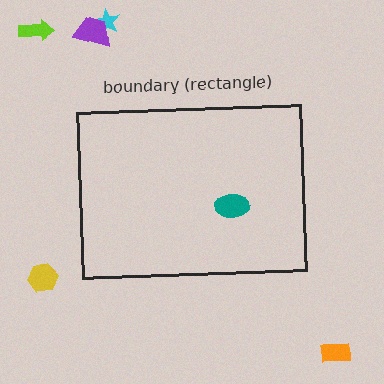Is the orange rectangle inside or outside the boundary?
Outside.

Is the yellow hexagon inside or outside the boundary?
Outside.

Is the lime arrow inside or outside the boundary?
Outside.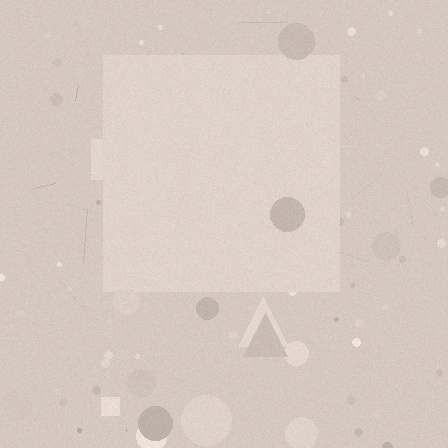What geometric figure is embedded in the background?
A square is embedded in the background.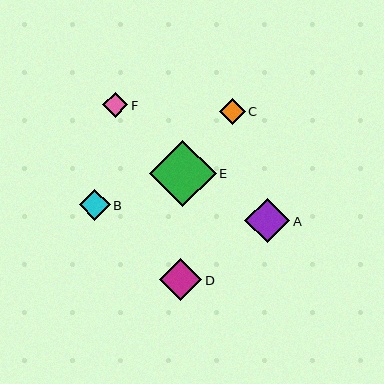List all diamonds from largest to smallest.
From largest to smallest: E, A, D, B, C, F.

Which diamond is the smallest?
Diamond F is the smallest with a size of approximately 25 pixels.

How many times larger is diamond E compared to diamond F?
Diamond E is approximately 2.6 times the size of diamond F.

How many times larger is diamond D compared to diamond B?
Diamond D is approximately 1.4 times the size of diamond B.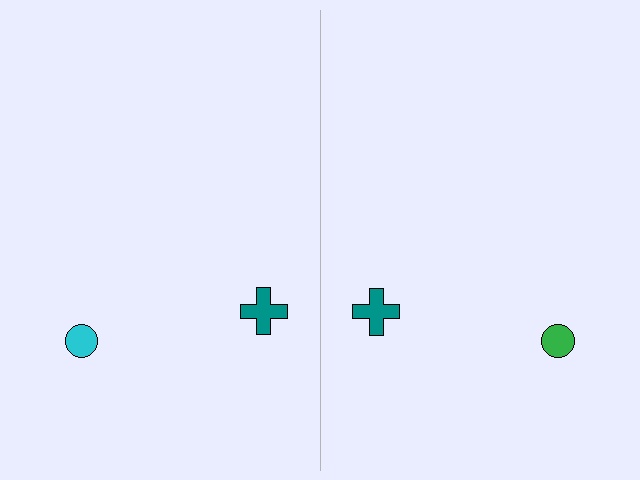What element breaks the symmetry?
The green circle on the right side breaks the symmetry — its mirror counterpart is cyan.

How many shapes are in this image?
There are 4 shapes in this image.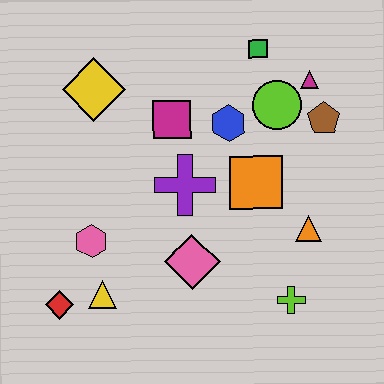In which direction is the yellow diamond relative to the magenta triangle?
The yellow diamond is to the left of the magenta triangle.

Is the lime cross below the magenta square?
Yes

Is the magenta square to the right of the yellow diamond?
Yes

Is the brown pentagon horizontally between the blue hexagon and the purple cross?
No